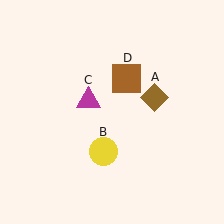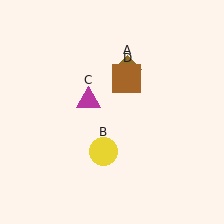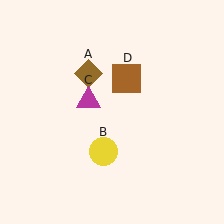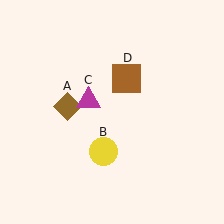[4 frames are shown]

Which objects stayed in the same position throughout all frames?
Yellow circle (object B) and magenta triangle (object C) and brown square (object D) remained stationary.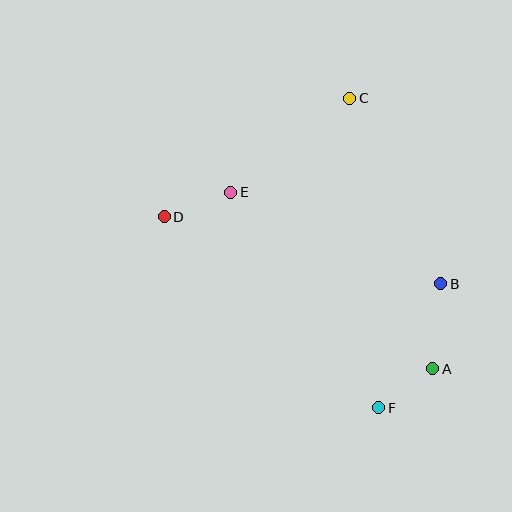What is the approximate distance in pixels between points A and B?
The distance between A and B is approximately 86 pixels.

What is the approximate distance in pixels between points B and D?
The distance between B and D is approximately 285 pixels.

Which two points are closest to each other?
Points A and F are closest to each other.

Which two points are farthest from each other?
Points C and F are farthest from each other.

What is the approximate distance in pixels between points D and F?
The distance between D and F is approximately 287 pixels.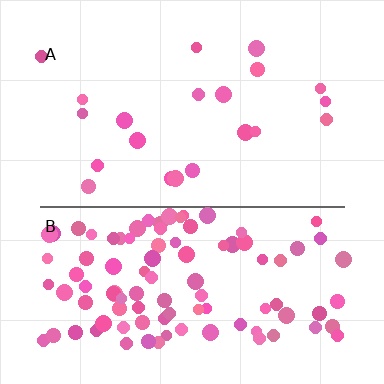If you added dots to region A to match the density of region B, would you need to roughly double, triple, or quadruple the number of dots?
Approximately quadruple.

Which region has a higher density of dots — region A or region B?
B (the bottom).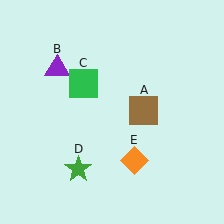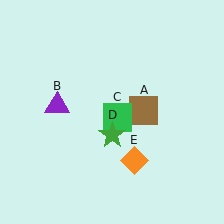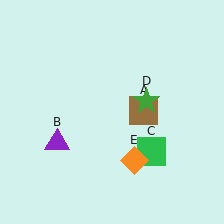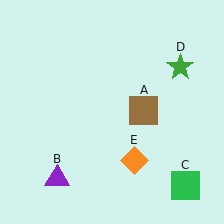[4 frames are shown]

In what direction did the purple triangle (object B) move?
The purple triangle (object B) moved down.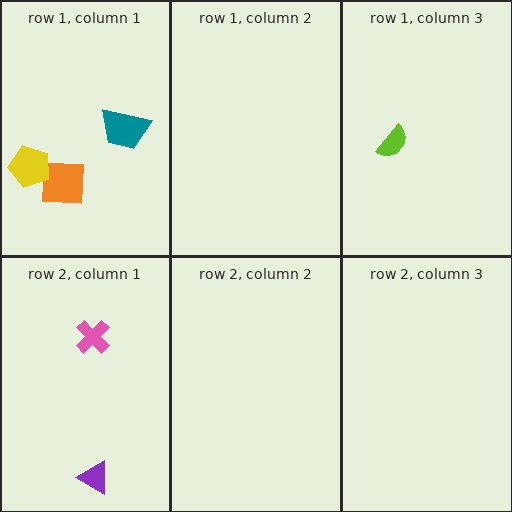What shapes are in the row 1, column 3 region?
The lime semicircle.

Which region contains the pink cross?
The row 2, column 1 region.